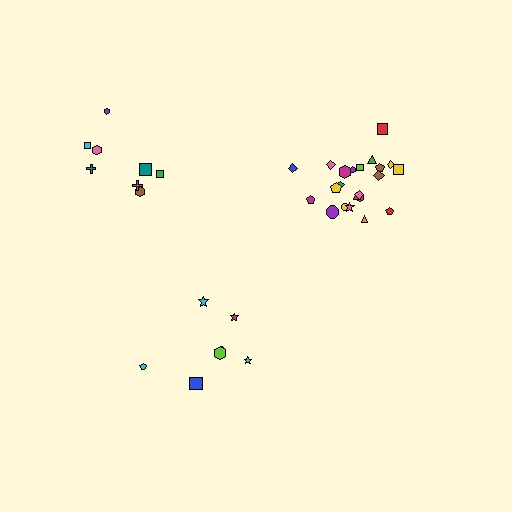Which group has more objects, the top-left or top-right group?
The top-right group.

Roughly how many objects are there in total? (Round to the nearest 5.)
Roughly 35 objects in total.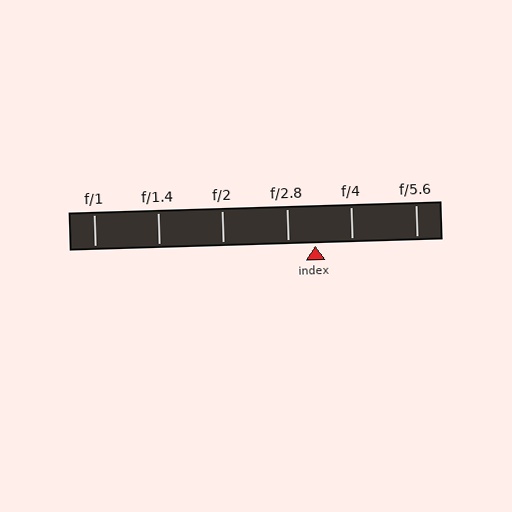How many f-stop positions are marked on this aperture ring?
There are 6 f-stop positions marked.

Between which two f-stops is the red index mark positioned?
The index mark is between f/2.8 and f/4.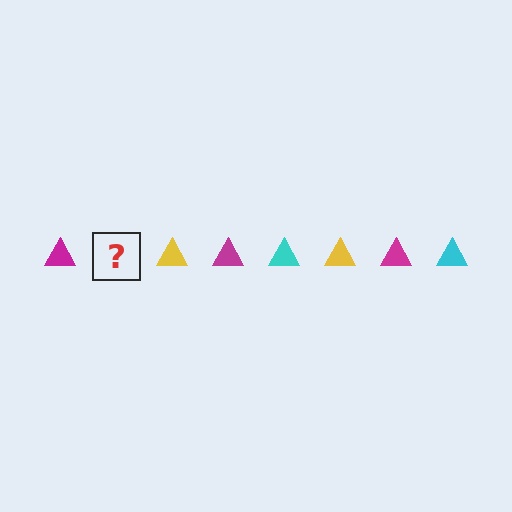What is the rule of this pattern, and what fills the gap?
The rule is that the pattern cycles through magenta, cyan, yellow triangles. The gap should be filled with a cyan triangle.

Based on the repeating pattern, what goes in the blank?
The blank should be a cyan triangle.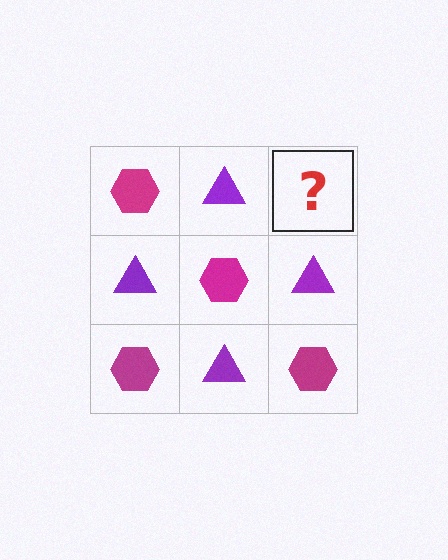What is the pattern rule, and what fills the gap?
The rule is that it alternates magenta hexagon and purple triangle in a checkerboard pattern. The gap should be filled with a magenta hexagon.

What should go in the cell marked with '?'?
The missing cell should contain a magenta hexagon.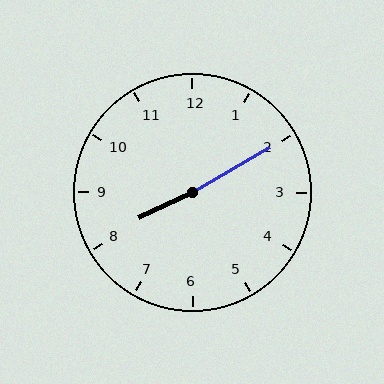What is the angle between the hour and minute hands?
Approximately 175 degrees.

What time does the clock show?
8:10.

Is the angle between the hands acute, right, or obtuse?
It is obtuse.